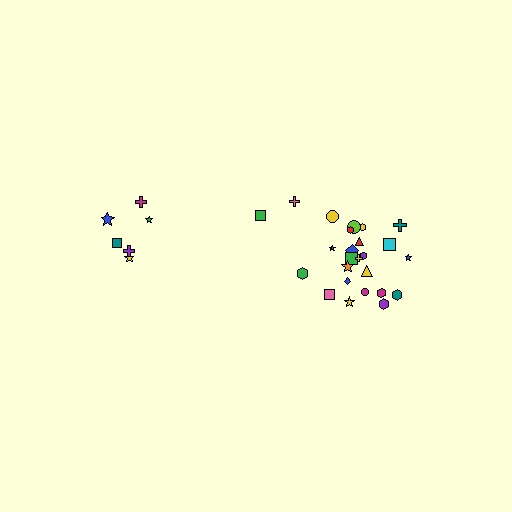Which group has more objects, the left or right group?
The right group.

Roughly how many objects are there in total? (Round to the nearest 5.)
Roughly 30 objects in total.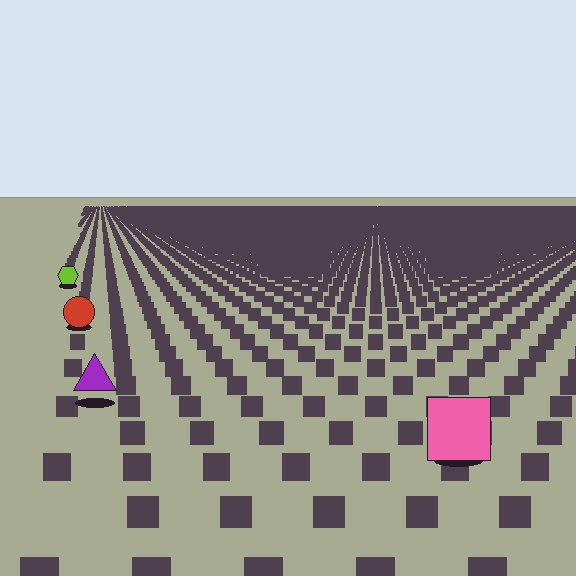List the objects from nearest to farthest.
From nearest to farthest: the pink square, the purple triangle, the red circle, the lime hexagon.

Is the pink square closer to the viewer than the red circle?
Yes. The pink square is closer — you can tell from the texture gradient: the ground texture is coarser near it.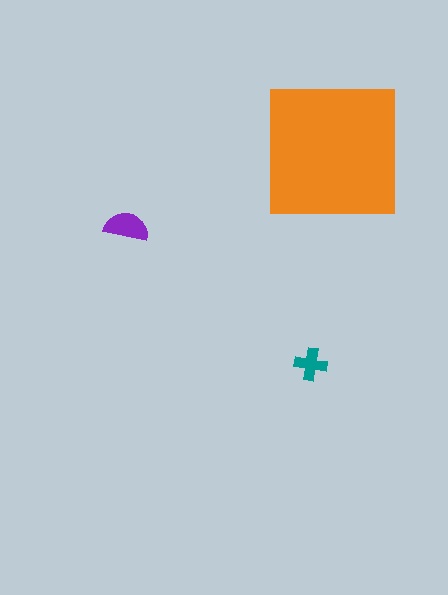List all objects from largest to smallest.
The orange square, the purple semicircle, the teal cross.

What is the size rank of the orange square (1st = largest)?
1st.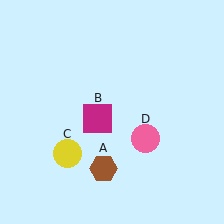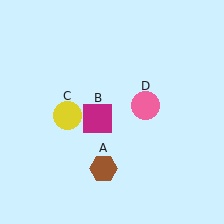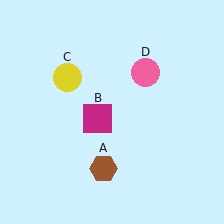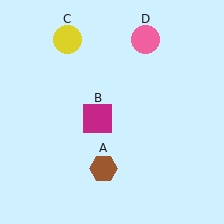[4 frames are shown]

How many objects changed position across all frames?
2 objects changed position: yellow circle (object C), pink circle (object D).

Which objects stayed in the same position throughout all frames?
Brown hexagon (object A) and magenta square (object B) remained stationary.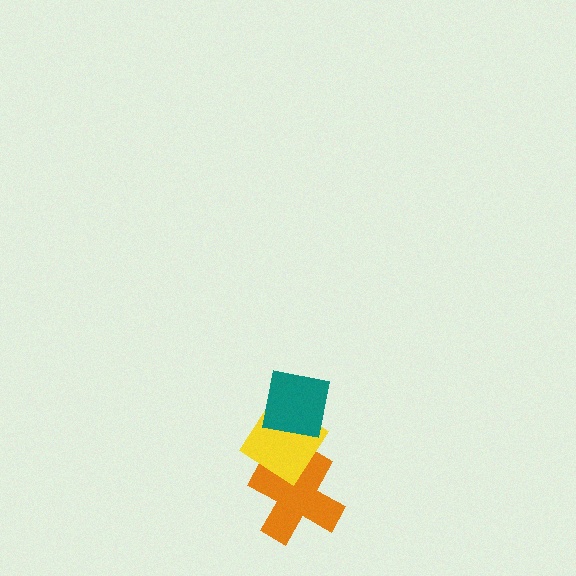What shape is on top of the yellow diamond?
The teal square is on top of the yellow diamond.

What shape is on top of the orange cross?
The yellow diamond is on top of the orange cross.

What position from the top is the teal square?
The teal square is 1st from the top.